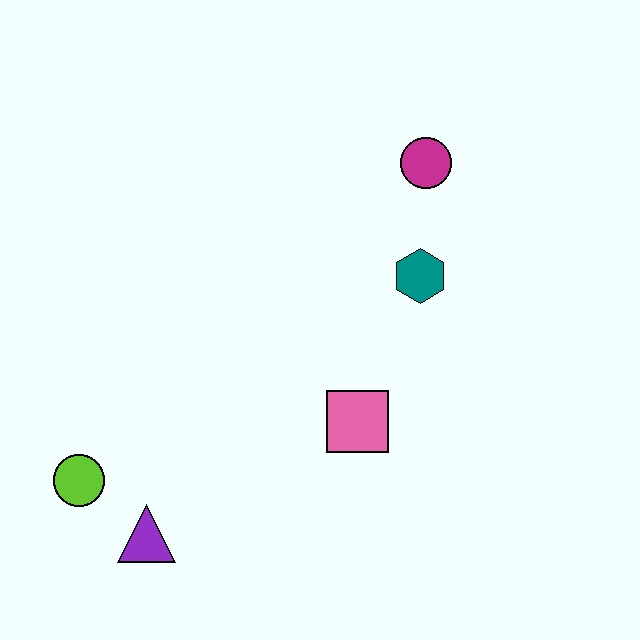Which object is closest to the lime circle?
The purple triangle is closest to the lime circle.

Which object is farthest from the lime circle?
The magenta circle is farthest from the lime circle.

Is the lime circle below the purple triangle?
No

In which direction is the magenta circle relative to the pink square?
The magenta circle is above the pink square.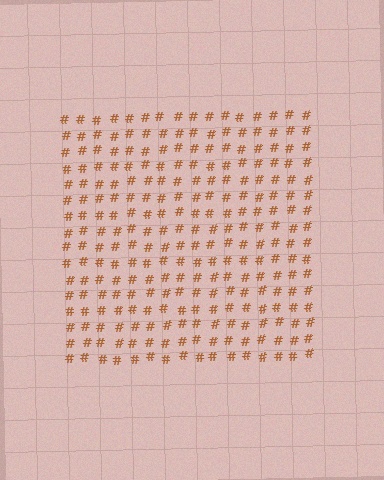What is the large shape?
The large shape is a square.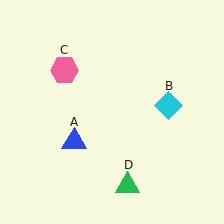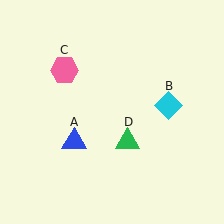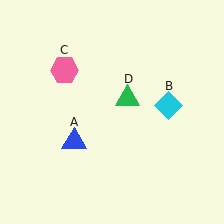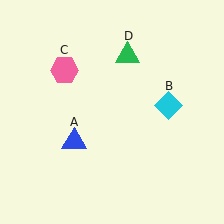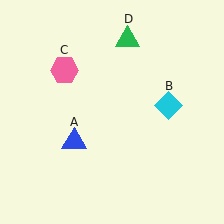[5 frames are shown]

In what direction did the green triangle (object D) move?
The green triangle (object D) moved up.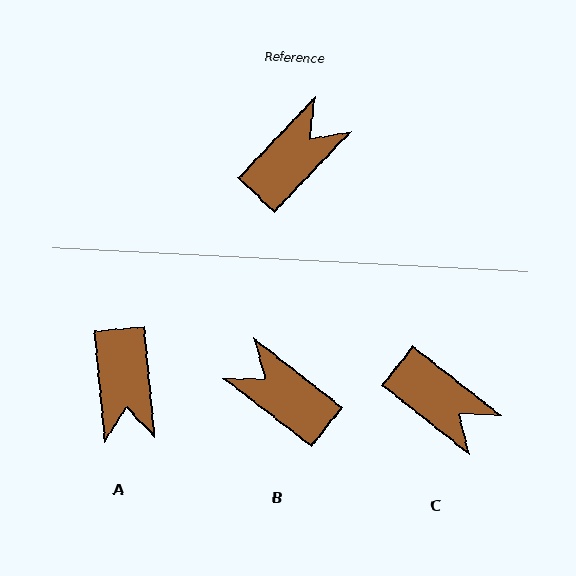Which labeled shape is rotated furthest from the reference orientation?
A, about 131 degrees away.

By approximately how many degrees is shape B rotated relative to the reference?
Approximately 96 degrees counter-clockwise.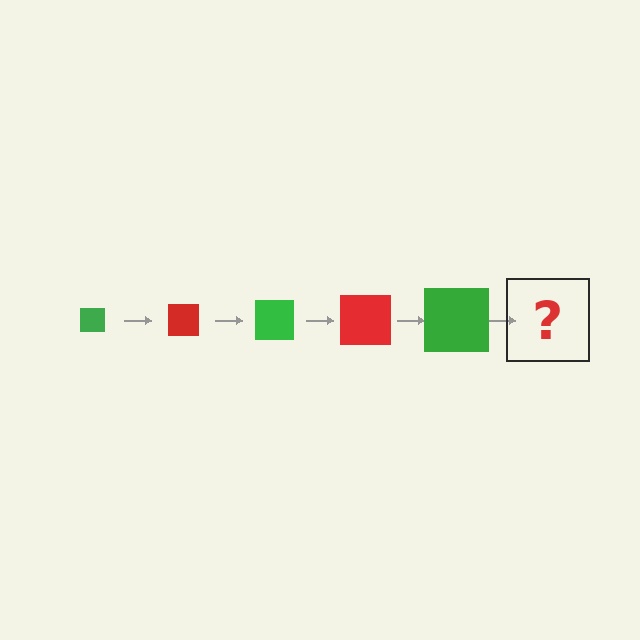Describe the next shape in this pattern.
It should be a red square, larger than the previous one.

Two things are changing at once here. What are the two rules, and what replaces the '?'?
The two rules are that the square grows larger each step and the color cycles through green and red. The '?' should be a red square, larger than the previous one.